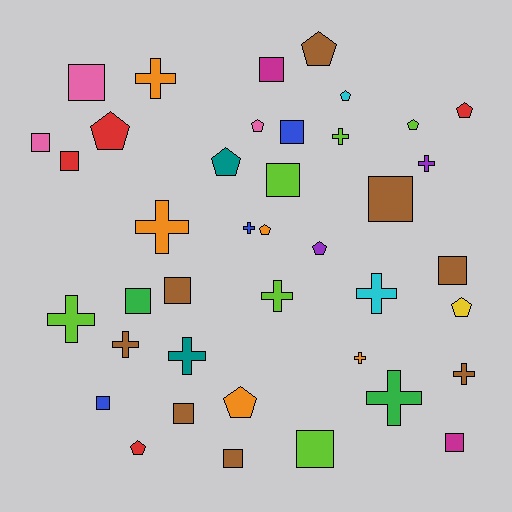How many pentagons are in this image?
There are 12 pentagons.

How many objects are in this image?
There are 40 objects.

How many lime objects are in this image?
There are 6 lime objects.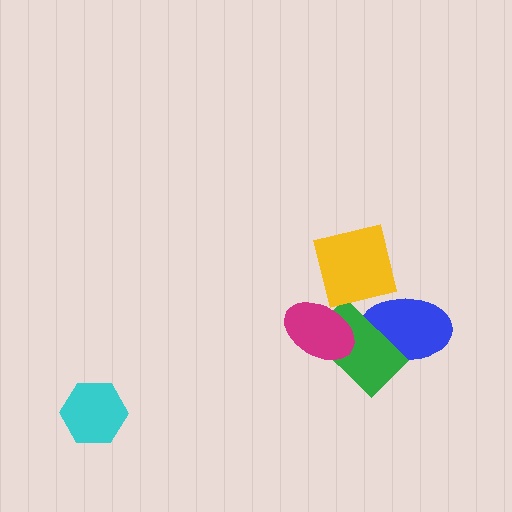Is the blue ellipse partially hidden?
Yes, it is partially covered by another shape.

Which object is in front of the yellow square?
The magenta ellipse is in front of the yellow square.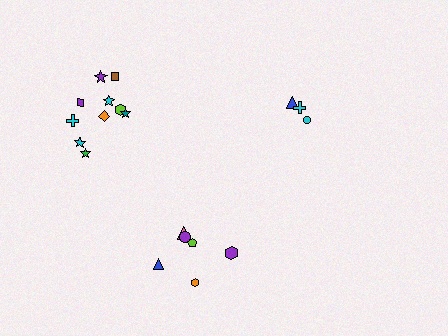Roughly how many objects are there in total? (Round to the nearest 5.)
Roughly 20 objects in total.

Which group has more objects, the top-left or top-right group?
The top-left group.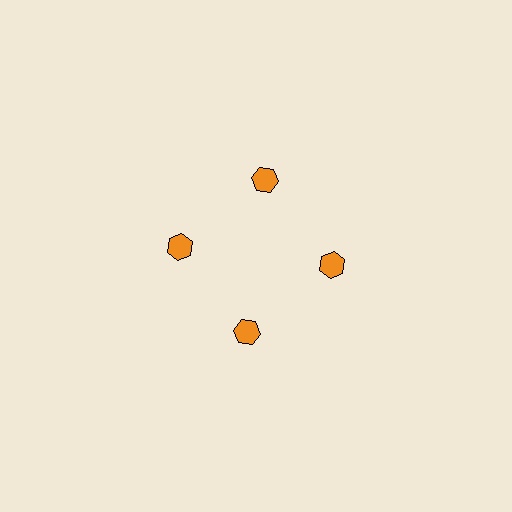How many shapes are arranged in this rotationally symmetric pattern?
There are 4 shapes, arranged in 4 groups of 1.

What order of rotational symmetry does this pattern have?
This pattern has 4-fold rotational symmetry.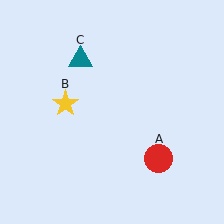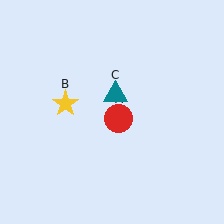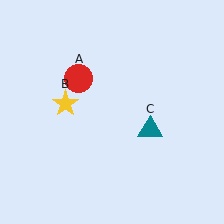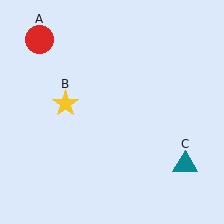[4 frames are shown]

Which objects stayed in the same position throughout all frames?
Yellow star (object B) remained stationary.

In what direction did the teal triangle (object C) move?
The teal triangle (object C) moved down and to the right.